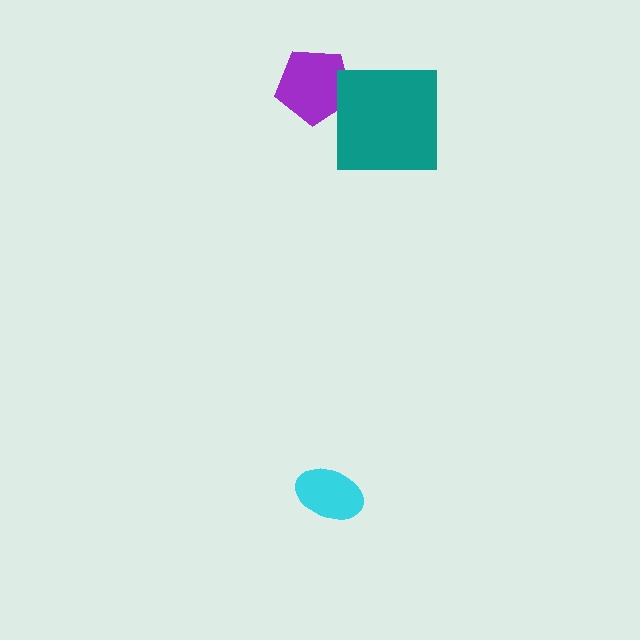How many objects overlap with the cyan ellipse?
0 objects overlap with the cyan ellipse.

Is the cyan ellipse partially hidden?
No, no other shape covers it.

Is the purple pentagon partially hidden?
Yes, it is partially covered by another shape.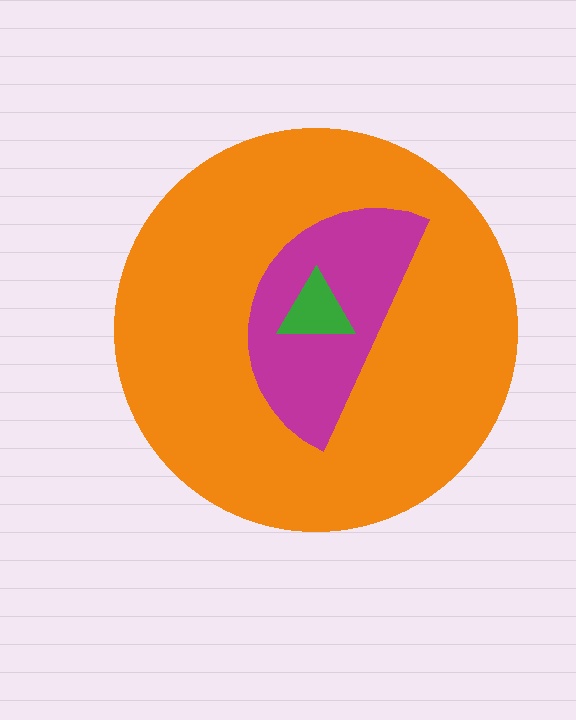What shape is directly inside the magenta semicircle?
The green triangle.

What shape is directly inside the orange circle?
The magenta semicircle.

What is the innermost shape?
The green triangle.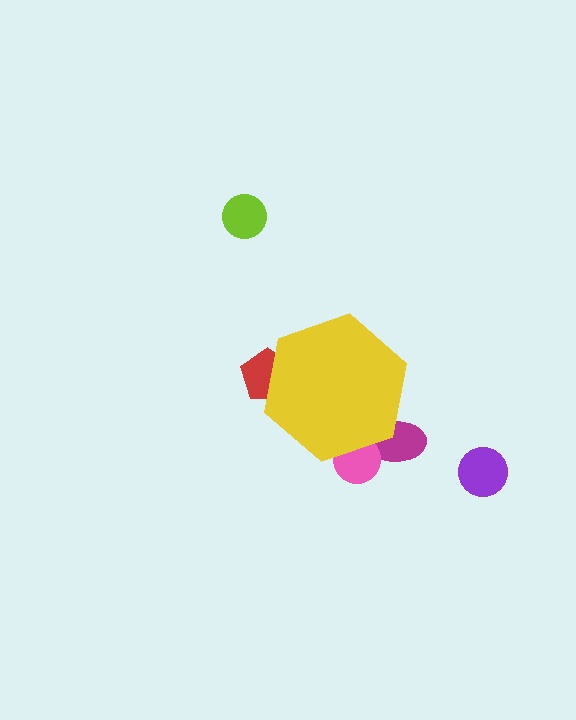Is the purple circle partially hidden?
No, the purple circle is fully visible.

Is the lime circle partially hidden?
No, the lime circle is fully visible.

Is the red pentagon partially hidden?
Yes, the red pentagon is partially hidden behind the yellow hexagon.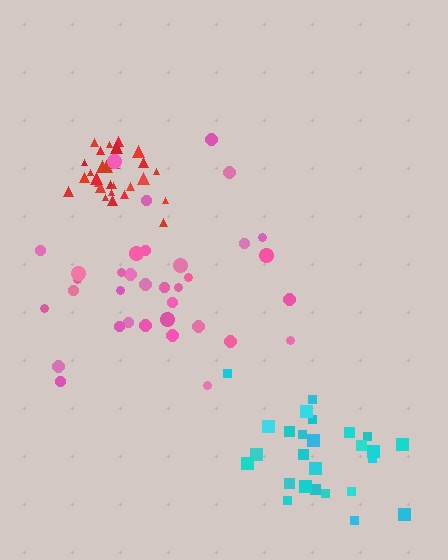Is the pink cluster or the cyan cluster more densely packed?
Cyan.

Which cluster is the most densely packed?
Red.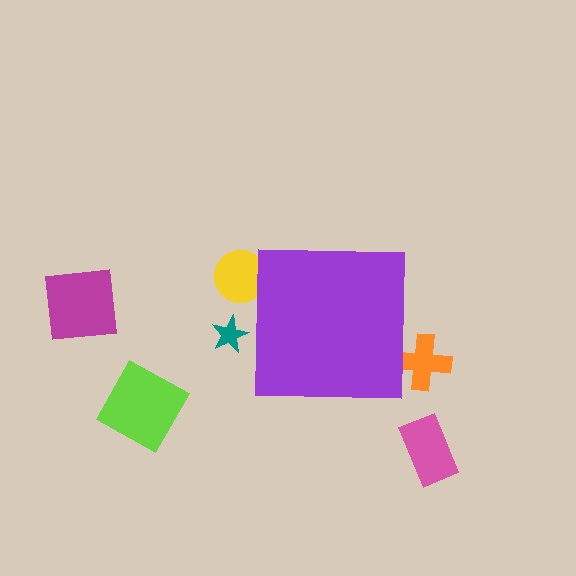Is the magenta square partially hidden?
No, the magenta square is fully visible.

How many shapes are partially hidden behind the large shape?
3 shapes are partially hidden.